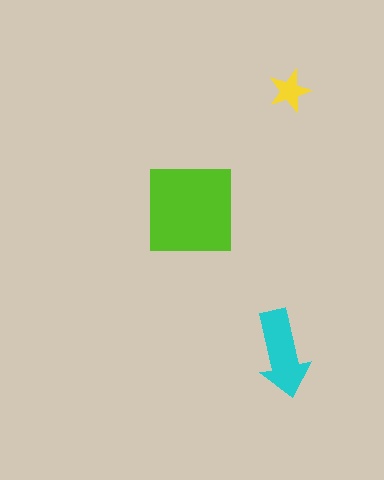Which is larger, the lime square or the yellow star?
The lime square.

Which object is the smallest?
The yellow star.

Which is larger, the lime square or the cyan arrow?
The lime square.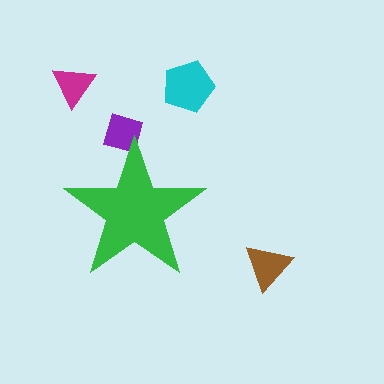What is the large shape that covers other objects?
A green star.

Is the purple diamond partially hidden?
Yes, the purple diamond is partially hidden behind the green star.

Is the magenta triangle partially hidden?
No, the magenta triangle is fully visible.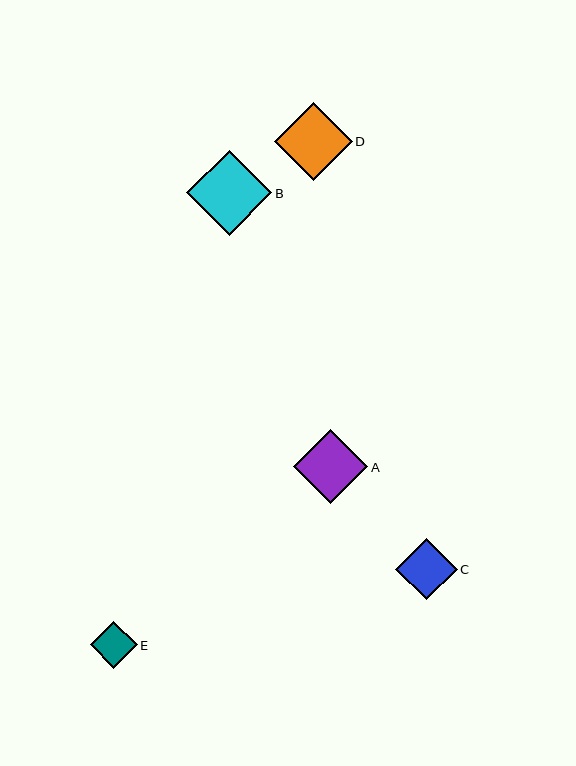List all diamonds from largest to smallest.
From largest to smallest: B, D, A, C, E.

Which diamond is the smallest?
Diamond E is the smallest with a size of approximately 47 pixels.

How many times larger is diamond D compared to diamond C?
Diamond D is approximately 1.3 times the size of diamond C.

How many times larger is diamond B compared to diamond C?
Diamond B is approximately 1.4 times the size of diamond C.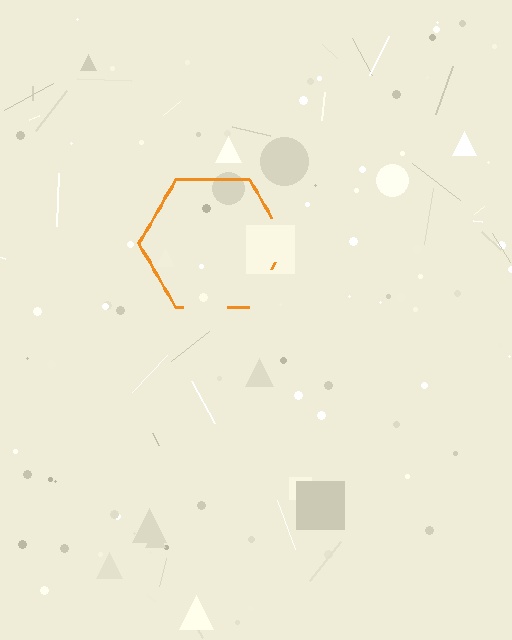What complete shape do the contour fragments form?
The contour fragments form a hexagon.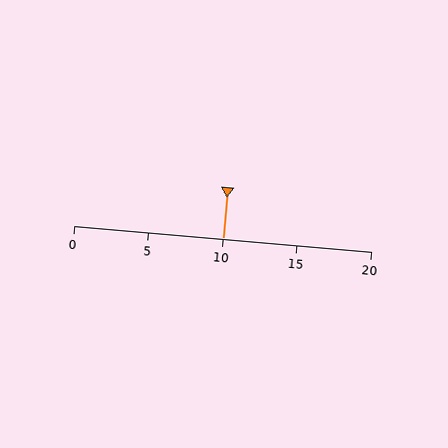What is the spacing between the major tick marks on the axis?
The major ticks are spaced 5 apart.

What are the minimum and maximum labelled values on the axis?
The axis runs from 0 to 20.